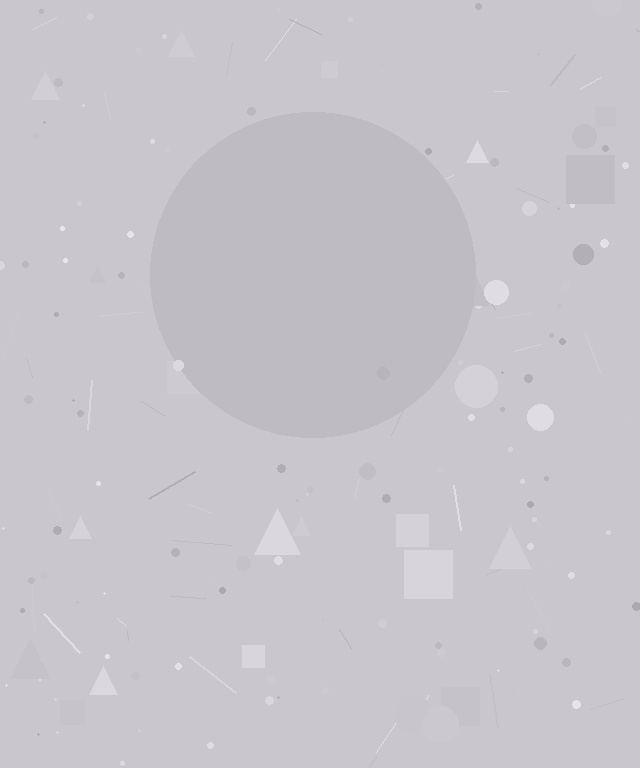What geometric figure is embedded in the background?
A circle is embedded in the background.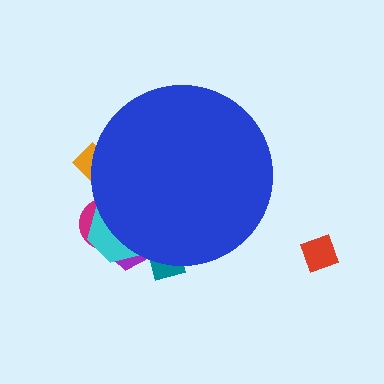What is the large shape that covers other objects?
A blue circle.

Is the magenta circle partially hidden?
Yes, the magenta circle is partially hidden behind the blue circle.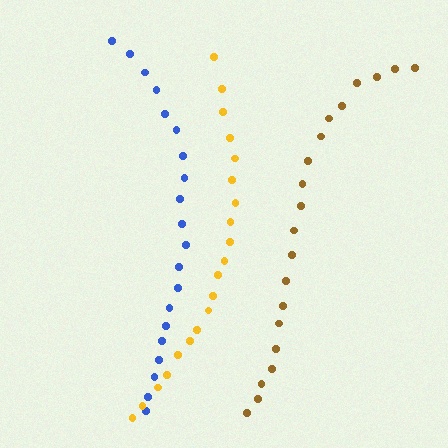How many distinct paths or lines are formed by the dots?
There are 3 distinct paths.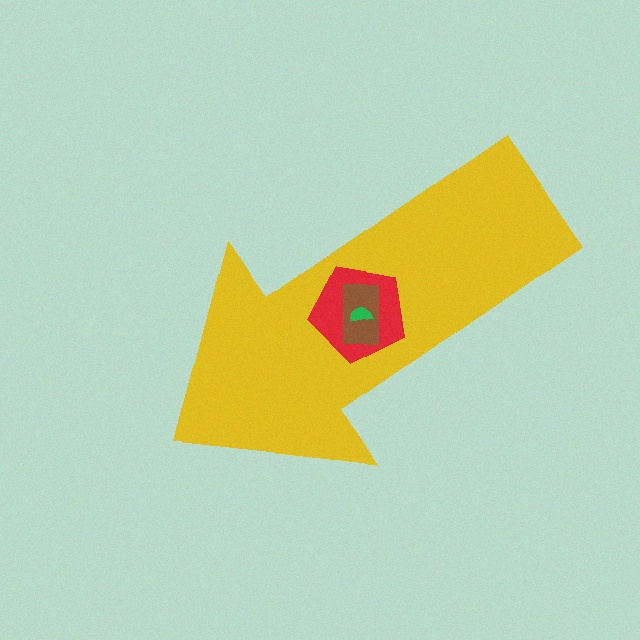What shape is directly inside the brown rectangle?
The green semicircle.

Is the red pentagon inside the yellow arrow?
Yes.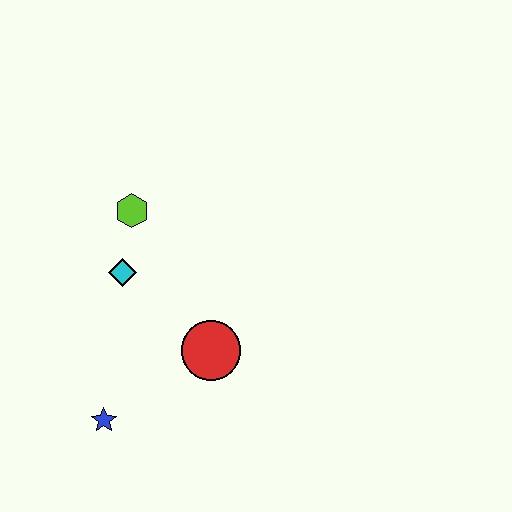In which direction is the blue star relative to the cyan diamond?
The blue star is below the cyan diamond.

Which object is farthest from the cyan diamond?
The blue star is farthest from the cyan diamond.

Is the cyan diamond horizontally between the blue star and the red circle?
Yes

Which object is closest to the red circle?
The cyan diamond is closest to the red circle.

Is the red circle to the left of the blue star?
No